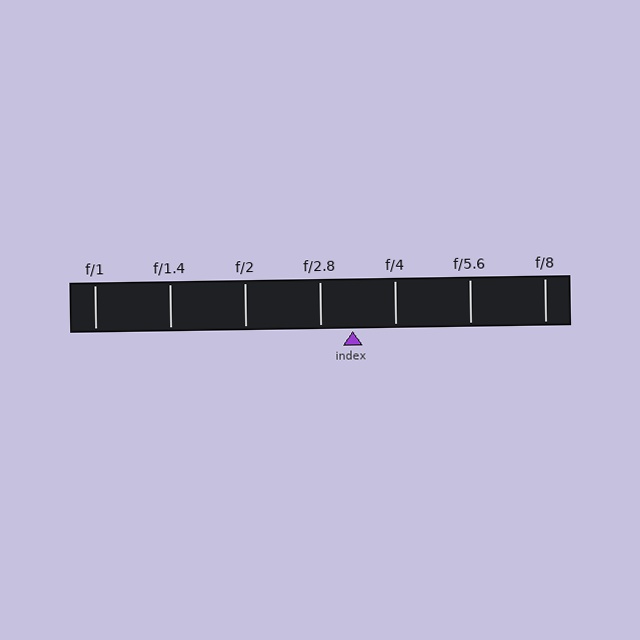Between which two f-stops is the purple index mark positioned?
The index mark is between f/2.8 and f/4.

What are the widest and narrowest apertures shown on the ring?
The widest aperture shown is f/1 and the narrowest is f/8.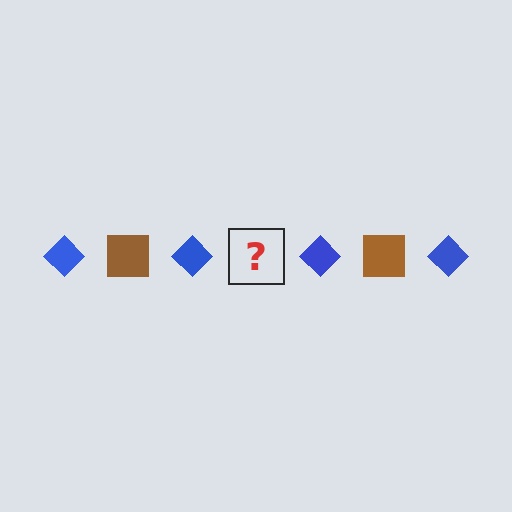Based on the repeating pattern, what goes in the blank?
The blank should be a brown square.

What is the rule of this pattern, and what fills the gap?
The rule is that the pattern alternates between blue diamond and brown square. The gap should be filled with a brown square.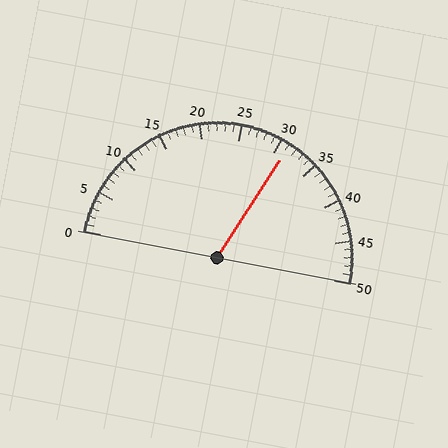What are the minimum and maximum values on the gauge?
The gauge ranges from 0 to 50.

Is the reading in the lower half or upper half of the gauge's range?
The reading is in the upper half of the range (0 to 50).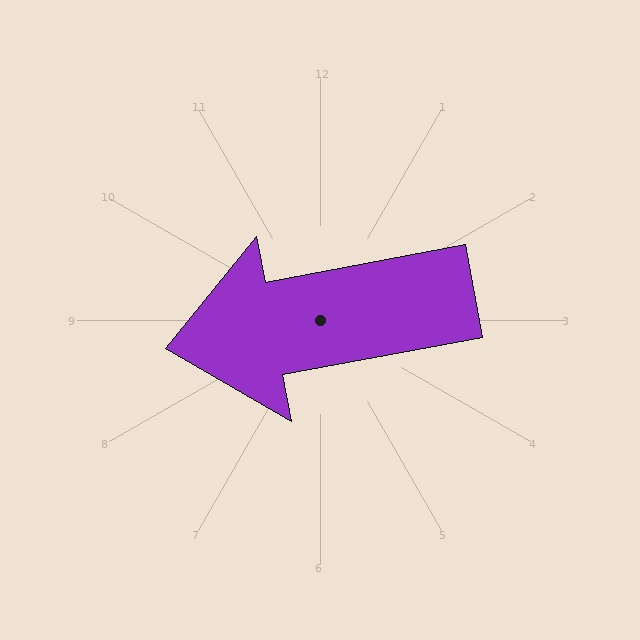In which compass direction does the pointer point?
West.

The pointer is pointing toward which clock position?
Roughly 9 o'clock.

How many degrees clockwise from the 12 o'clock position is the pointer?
Approximately 259 degrees.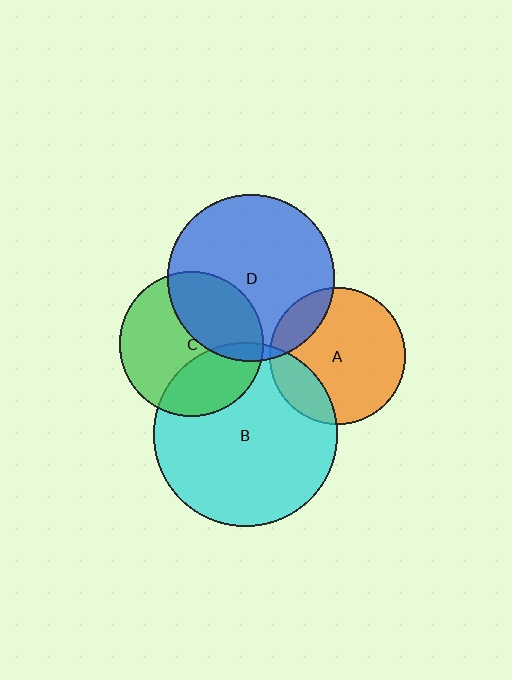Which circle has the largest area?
Circle B (cyan).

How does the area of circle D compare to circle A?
Approximately 1.5 times.